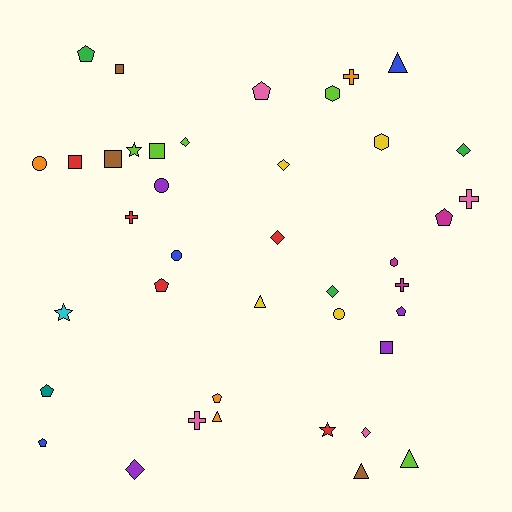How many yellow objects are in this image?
There are 4 yellow objects.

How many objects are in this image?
There are 40 objects.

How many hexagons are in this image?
There are 3 hexagons.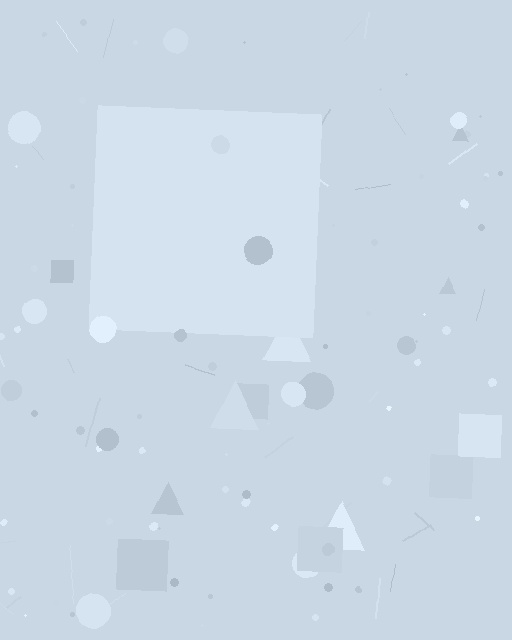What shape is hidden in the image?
A square is hidden in the image.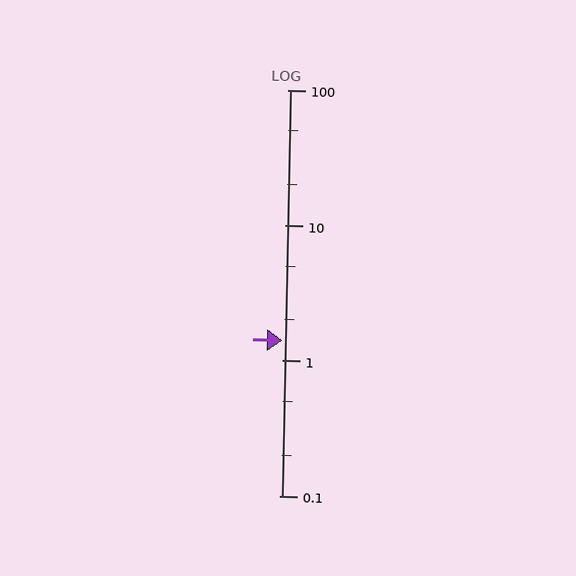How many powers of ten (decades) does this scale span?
The scale spans 3 decades, from 0.1 to 100.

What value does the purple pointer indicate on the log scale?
The pointer indicates approximately 1.4.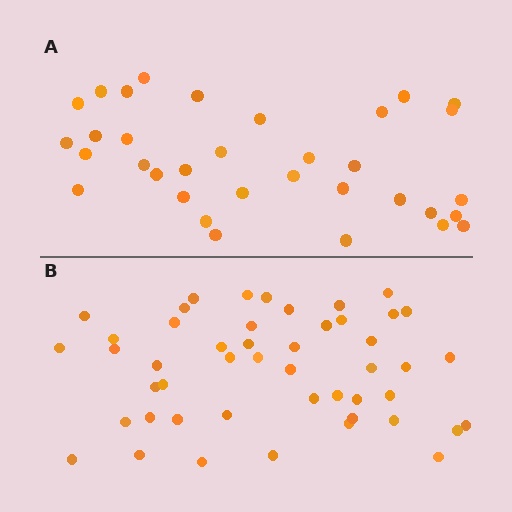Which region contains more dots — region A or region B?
Region B (the bottom region) has more dots.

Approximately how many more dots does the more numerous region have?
Region B has approximately 15 more dots than region A.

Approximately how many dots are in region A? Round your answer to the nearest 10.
About 30 dots. (The exact count is 34, which rounds to 30.)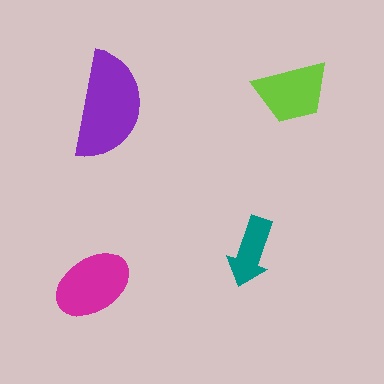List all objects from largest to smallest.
The purple semicircle, the magenta ellipse, the lime trapezoid, the teal arrow.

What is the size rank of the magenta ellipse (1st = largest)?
2nd.